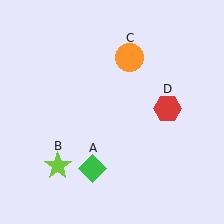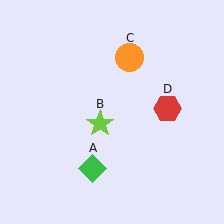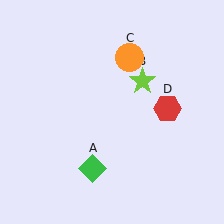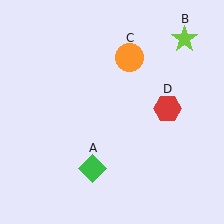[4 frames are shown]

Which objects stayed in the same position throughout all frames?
Green diamond (object A) and orange circle (object C) and red hexagon (object D) remained stationary.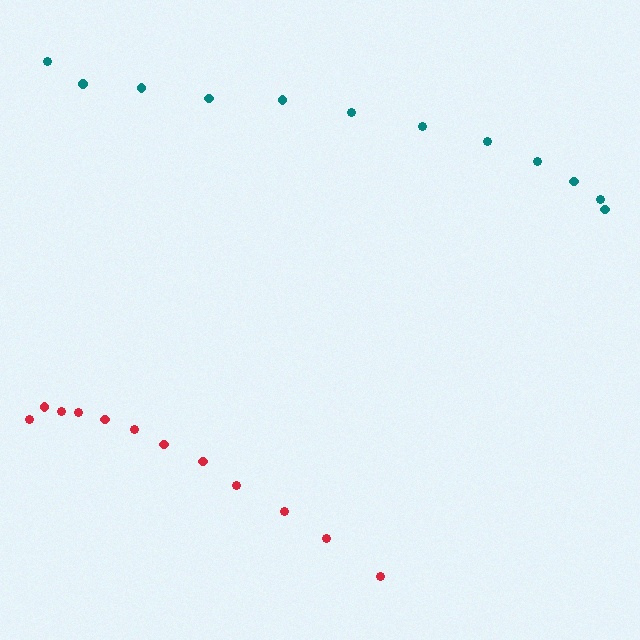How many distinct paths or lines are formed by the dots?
There are 2 distinct paths.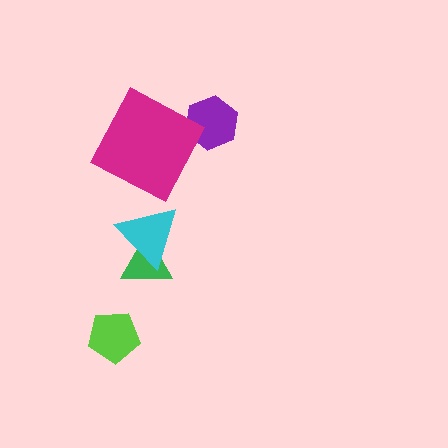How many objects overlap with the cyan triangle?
1 object overlaps with the cyan triangle.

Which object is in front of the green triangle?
The cyan triangle is in front of the green triangle.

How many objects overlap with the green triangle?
1 object overlaps with the green triangle.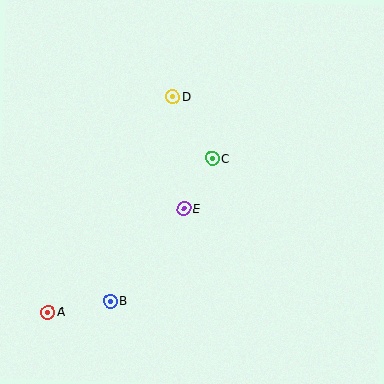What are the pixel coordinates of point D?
Point D is at (172, 97).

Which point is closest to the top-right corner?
Point D is closest to the top-right corner.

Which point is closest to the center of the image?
Point E at (184, 209) is closest to the center.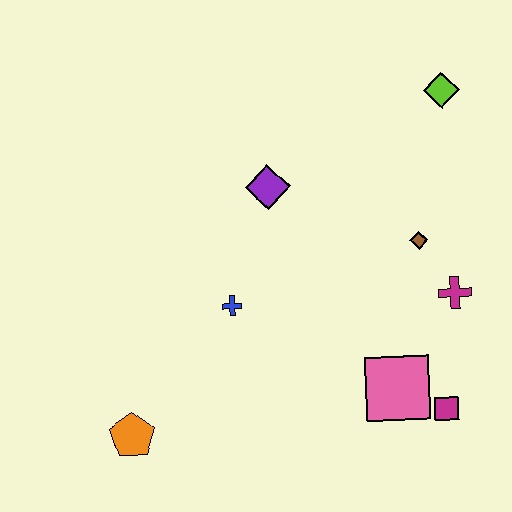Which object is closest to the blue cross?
The purple diamond is closest to the blue cross.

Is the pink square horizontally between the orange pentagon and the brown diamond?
Yes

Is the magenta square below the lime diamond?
Yes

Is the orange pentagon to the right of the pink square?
No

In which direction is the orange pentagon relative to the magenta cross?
The orange pentagon is to the left of the magenta cross.